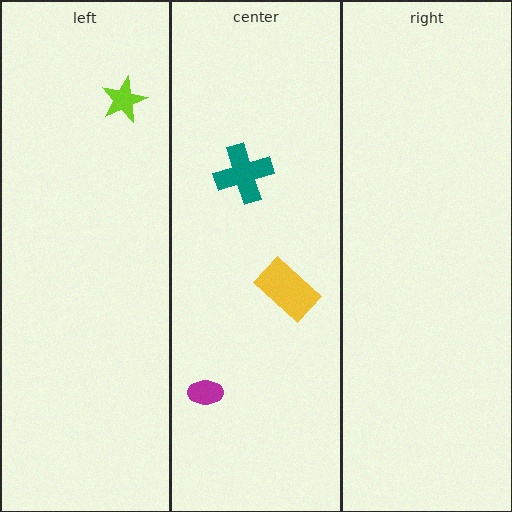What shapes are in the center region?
The teal cross, the yellow rectangle, the magenta ellipse.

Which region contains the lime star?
The left region.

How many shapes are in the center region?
3.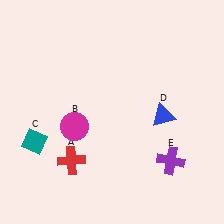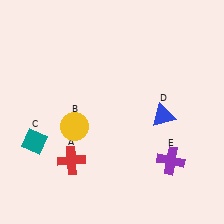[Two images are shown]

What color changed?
The circle (B) changed from magenta in Image 1 to yellow in Image 2.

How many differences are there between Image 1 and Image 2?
There is 1 difference between the two images.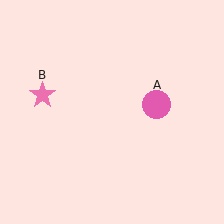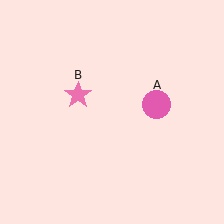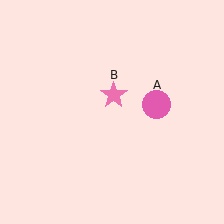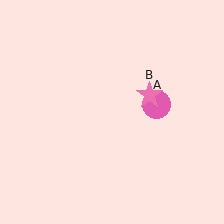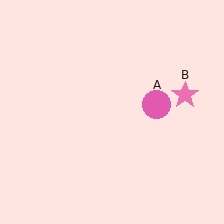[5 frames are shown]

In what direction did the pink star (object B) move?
The pink star (object B) moved right.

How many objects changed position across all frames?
1 object changed position: pink star (object B).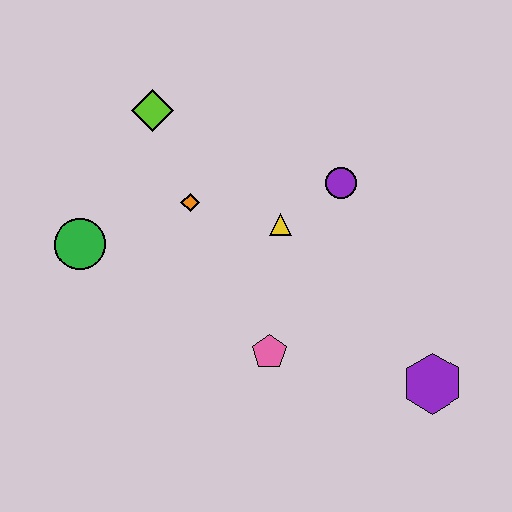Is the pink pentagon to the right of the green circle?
Yes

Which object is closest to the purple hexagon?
The pink pentagon is closest to the purple hexagon.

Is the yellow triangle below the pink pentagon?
No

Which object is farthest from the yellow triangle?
The purple hexagon is farthest from the yellow triangle.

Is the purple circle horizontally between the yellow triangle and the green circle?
No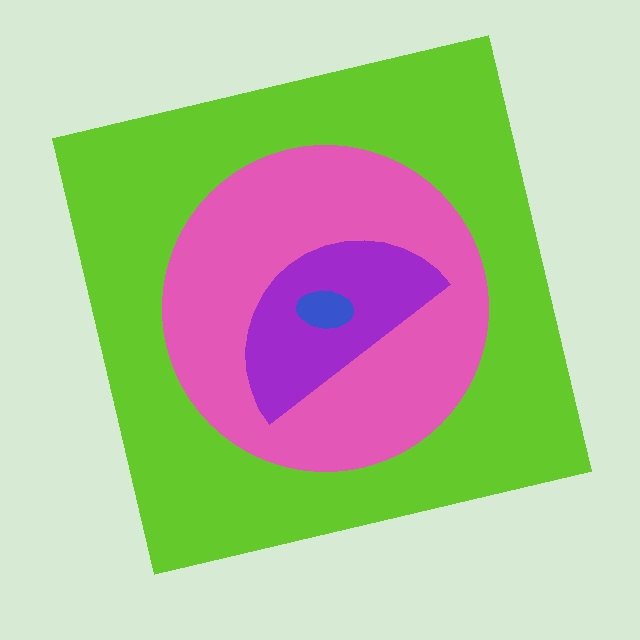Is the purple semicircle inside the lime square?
Yes.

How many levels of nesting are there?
4.